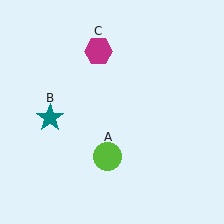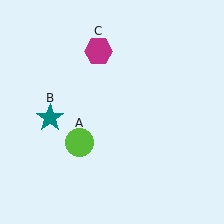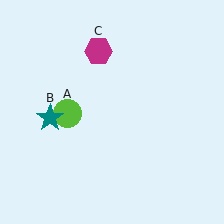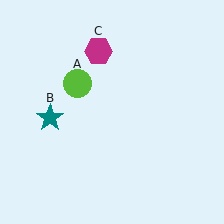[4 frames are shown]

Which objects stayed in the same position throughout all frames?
Teal star (object B) and magenta hexagon (object C) remained stationary.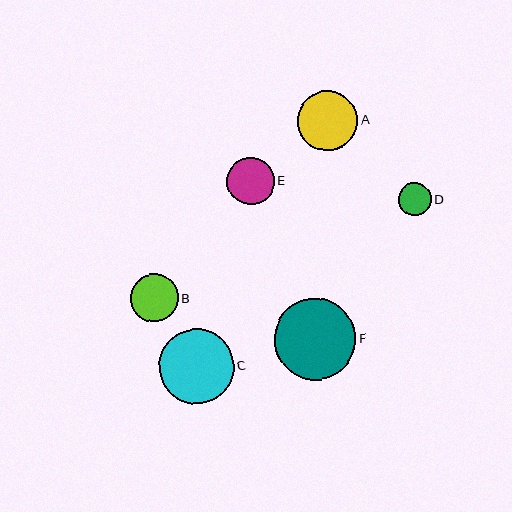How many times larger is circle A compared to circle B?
Circle A is approximately 1.2 times the size of circle B.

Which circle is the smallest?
Circle D is the smallest with a size of approximately 33 pixels.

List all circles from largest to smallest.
From largest to smallest: F, C, A, B, E, D.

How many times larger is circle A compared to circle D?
Circle A is approximately 1.8 times the size of circle D.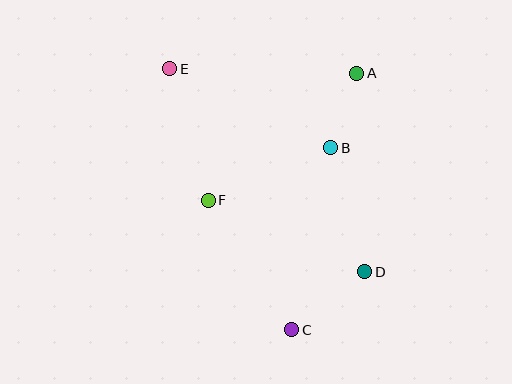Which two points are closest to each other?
Points A and B are closest to each other.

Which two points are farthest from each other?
Points C and E are farthest from each other.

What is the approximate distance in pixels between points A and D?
The distance between A and D is approximately 199 pixels.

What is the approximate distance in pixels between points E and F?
The distance between E and F is approximately 137 pixels.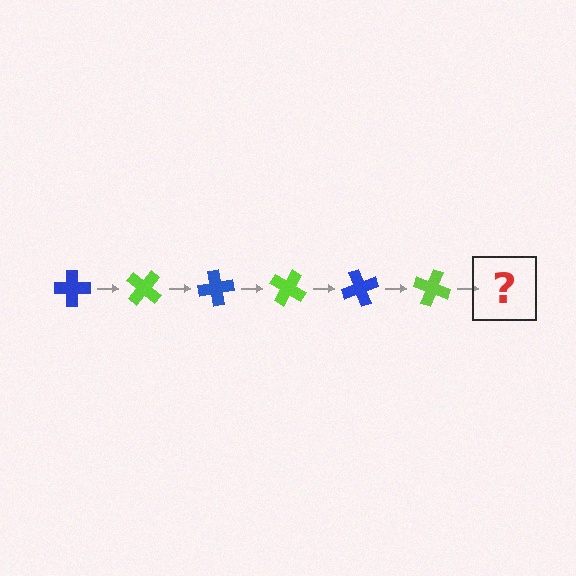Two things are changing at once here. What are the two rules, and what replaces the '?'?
The two rules are that it rotates 40 degrees each step and the color cycles through blue and lime. The '?' should be a blue cross, rotated 240 degrees from the start.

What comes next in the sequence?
The next element should be a blue cross, rotated 240 degrees from the start.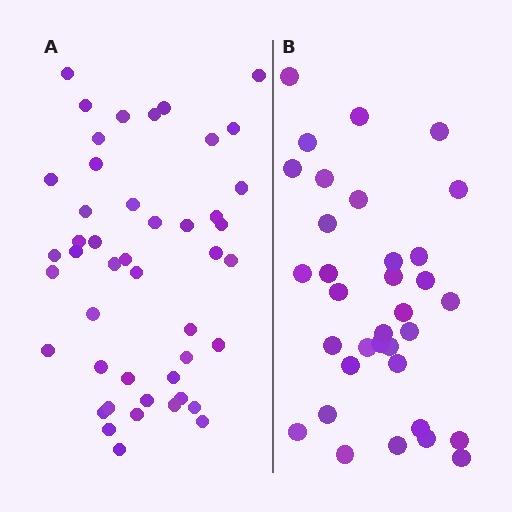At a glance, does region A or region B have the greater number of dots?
Region A (the left region) has more dots.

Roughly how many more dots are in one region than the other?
Region A has roughly 12 or so more dots than region B.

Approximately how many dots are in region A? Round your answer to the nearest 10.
About 50 dots. (The exact count is 46, which rounds to 50.)